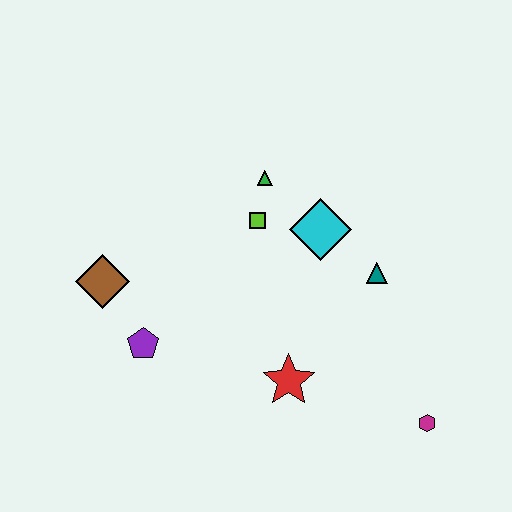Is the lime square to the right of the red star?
No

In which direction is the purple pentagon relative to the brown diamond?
The purple pentagon is below the brown diamond.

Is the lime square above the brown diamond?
Yes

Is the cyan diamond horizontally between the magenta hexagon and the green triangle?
Yes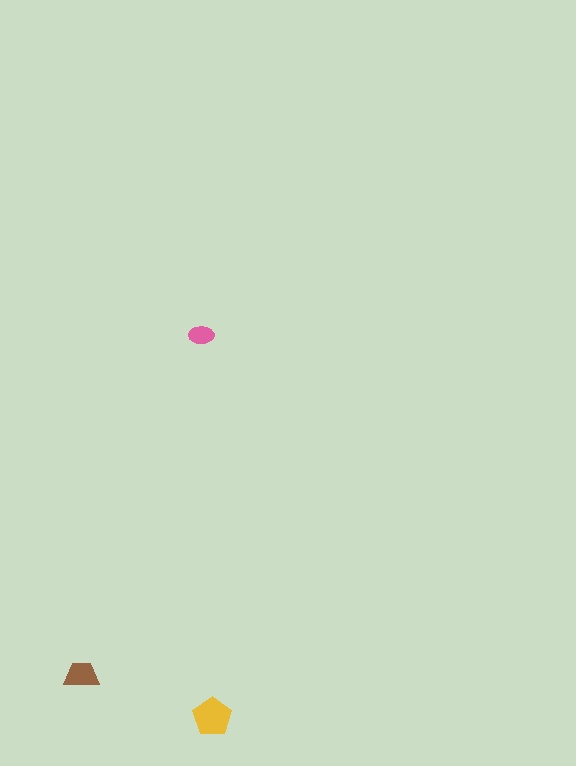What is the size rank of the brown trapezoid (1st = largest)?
2nd.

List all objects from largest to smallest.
The yellow pentagon, the brown trapezoid, the pink ellipse.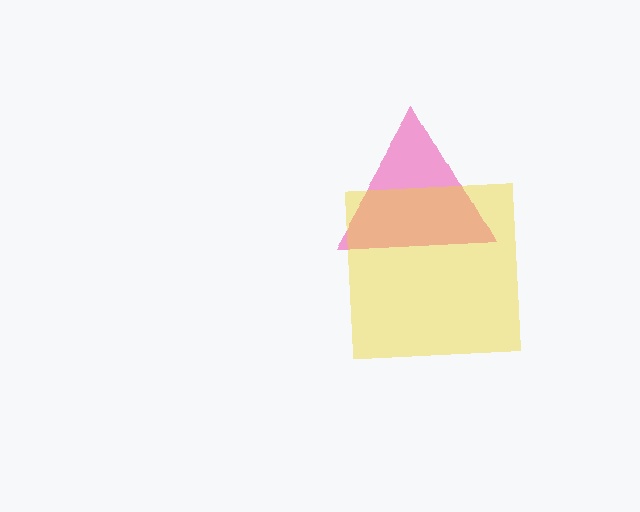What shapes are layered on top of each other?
The layered shapes are: a pink triangle, a yellow square.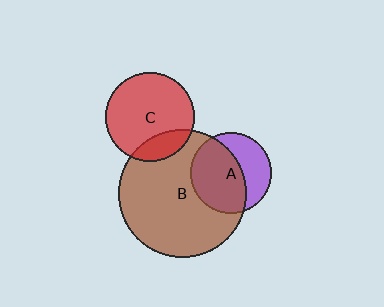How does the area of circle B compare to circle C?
Approximately 2.1 times.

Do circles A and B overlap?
Yes.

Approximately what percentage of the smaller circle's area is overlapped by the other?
Approximately 60%.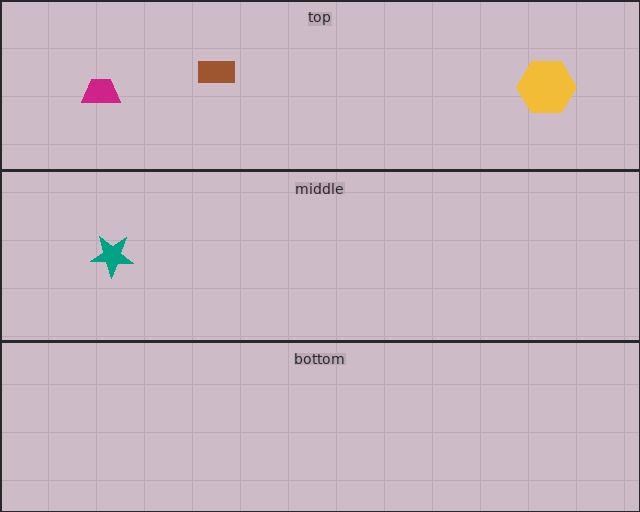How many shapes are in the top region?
3.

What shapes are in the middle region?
The teal star.